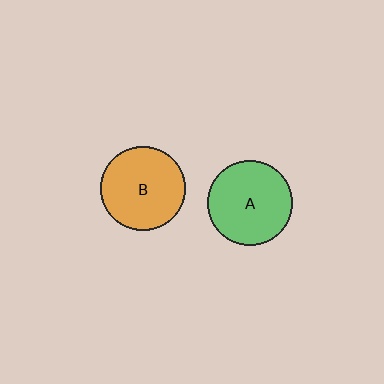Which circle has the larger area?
Circle A (green).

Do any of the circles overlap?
No, none of the circles overlap.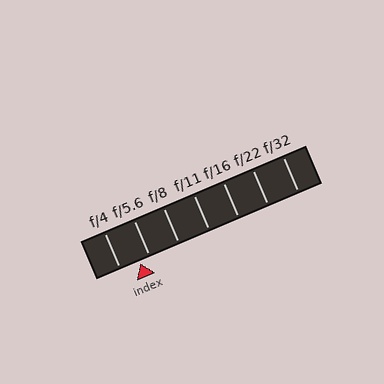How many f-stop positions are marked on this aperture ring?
There are 7 f-stop positions marked.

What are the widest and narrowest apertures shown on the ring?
The widest aperture shown is f/4 and the narrowest is f/32.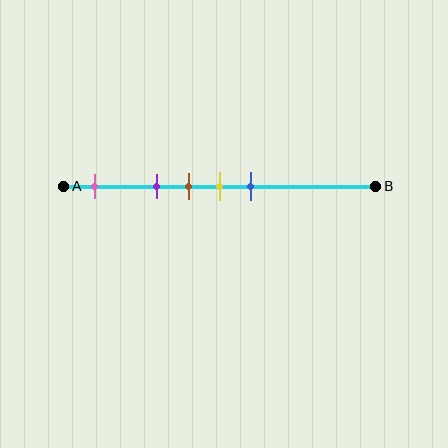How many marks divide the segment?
There are 5 marks dividing the segment.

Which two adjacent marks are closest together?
The brown and yellow marks are the closest adjacent pair.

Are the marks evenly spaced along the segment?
No, the marks are not evenly spaced.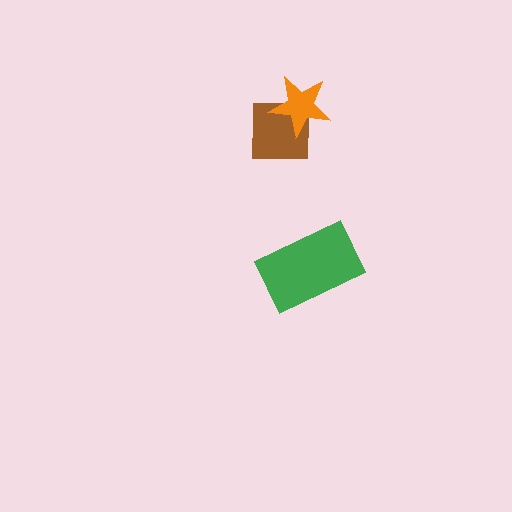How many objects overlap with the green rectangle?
0 objects overlap with the green rectangle.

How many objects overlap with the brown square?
1 object overlaps with the brown square.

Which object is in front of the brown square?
The orange star is in front of the brown square.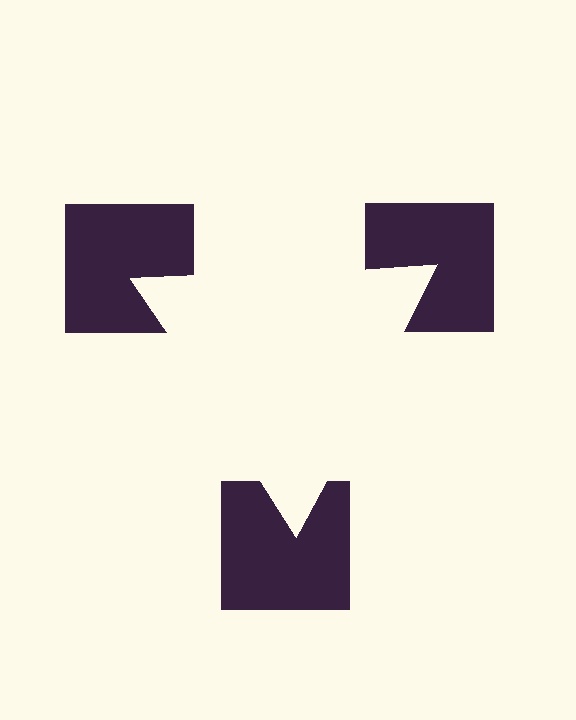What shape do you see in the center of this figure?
An illusory triangle — its edges are inferred from the aligned wedge cuts in the notched squares, not physically drawn.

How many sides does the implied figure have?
3 sides.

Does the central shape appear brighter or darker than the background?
It typically appears slightly brighter than the background, even though no actual brightness change is drawn.